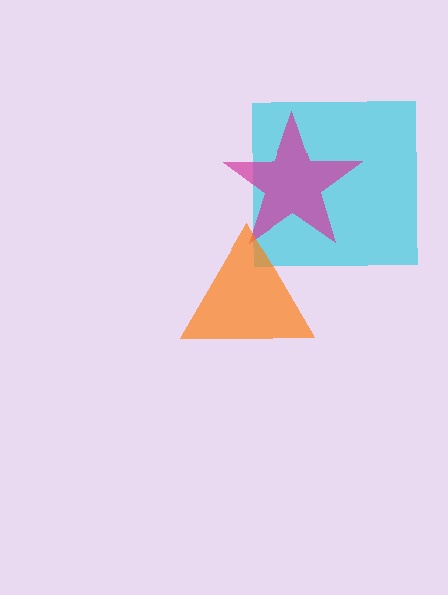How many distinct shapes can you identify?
There are 3 distinct shapes: a cyan square, a magenta star, an orange triangle.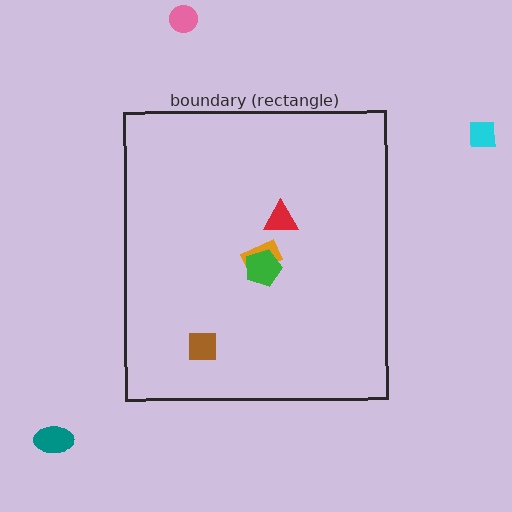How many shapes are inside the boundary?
4 inside, 3 outside.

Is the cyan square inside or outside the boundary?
Outside.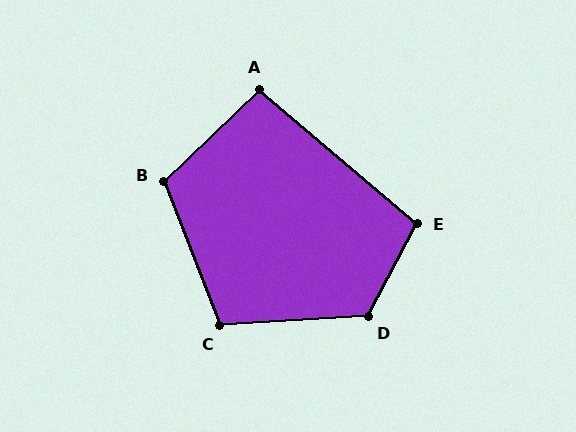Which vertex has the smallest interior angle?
A, at approximately 96 degrees.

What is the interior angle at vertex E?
Approximately 103 degrees (obtuse).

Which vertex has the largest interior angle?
D, at approximately 121 degrees.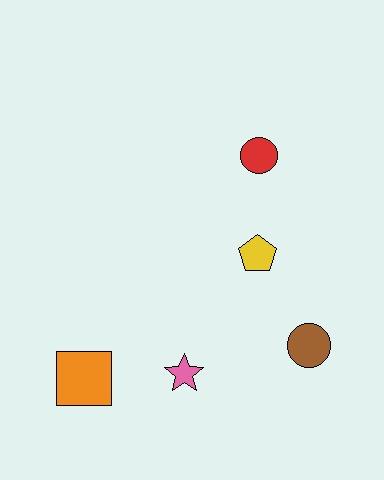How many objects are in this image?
There are 5 objects.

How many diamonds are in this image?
There are no diamonds.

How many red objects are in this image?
There is 1 red object.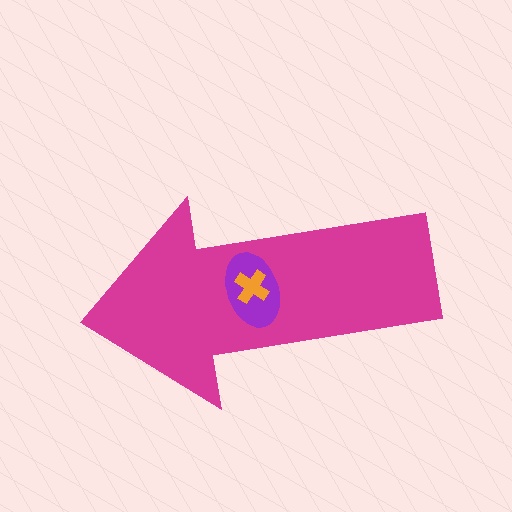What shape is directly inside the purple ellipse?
The orange cross.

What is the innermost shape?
The orange cross.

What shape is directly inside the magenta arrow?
The purple ellipse.